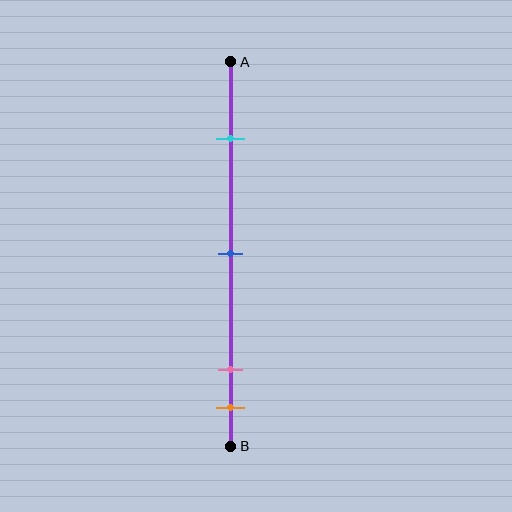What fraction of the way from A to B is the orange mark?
The orange mark is approximately 90% (0.9) of the way from A to B.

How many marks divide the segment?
There are 4 marks dividing the segment.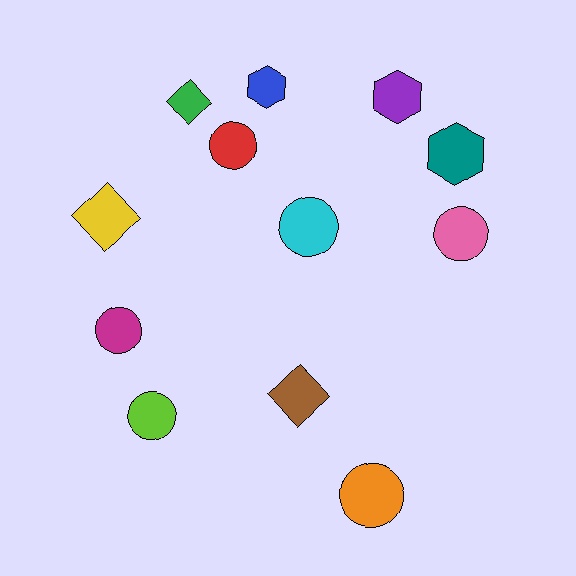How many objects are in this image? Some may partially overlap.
There are 12 objects.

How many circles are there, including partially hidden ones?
There are 6 circles.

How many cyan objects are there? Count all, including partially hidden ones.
There is 1 cyan object.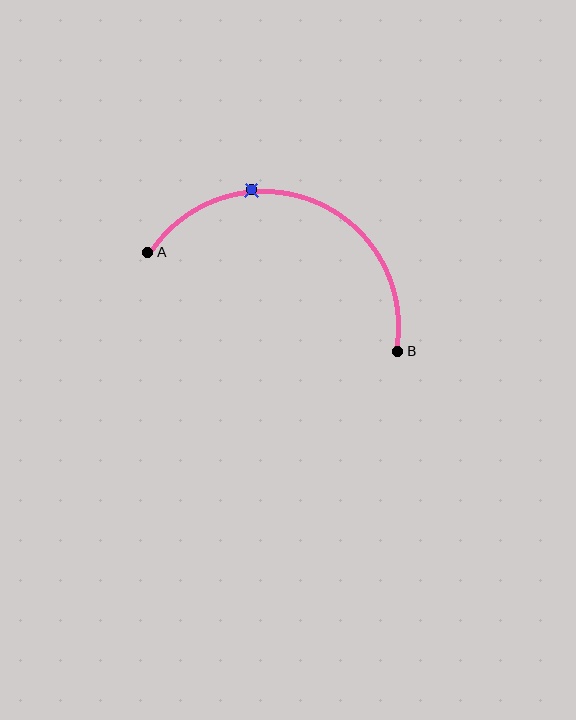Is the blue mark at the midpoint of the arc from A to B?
No. The blue mark lies on the arc but is closer to endpoint A. The arc midpoint would be at the point on the curve equidistant along the arc from both A and B.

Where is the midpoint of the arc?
The arc midpoint is the point on the curve farthest from the straight line joining A and B. It sits above that line.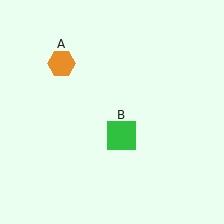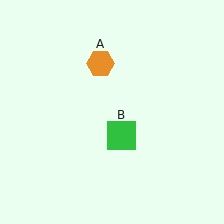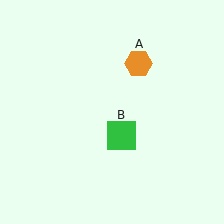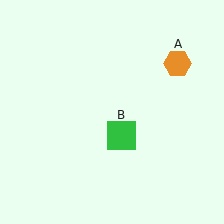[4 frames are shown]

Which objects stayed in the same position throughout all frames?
Green square (object B) remained stationary.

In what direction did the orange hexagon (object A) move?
The orange hexagon (object A) moved right.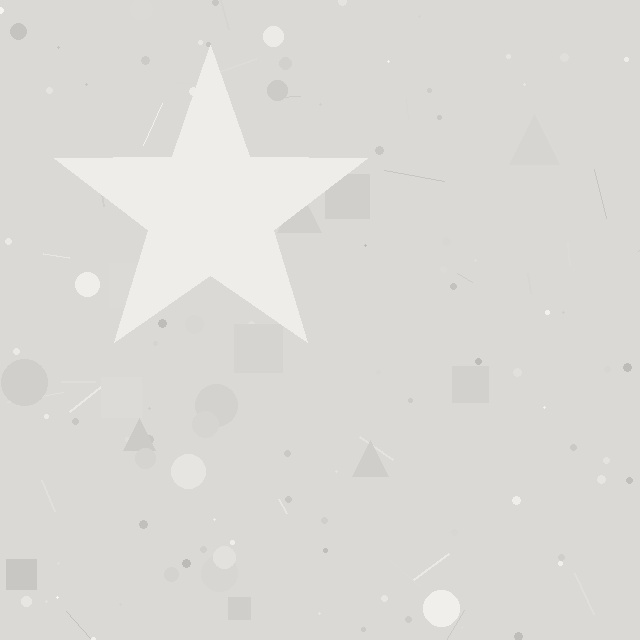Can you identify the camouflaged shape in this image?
The camouflaged shape is a star.